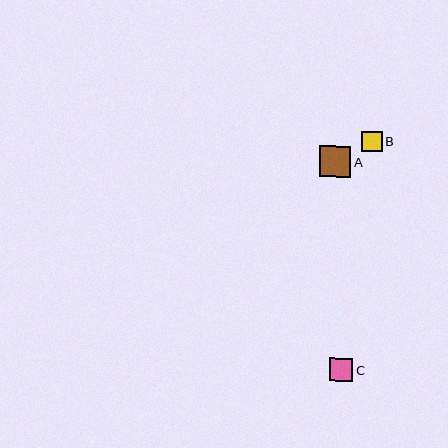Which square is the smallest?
Square B is the smallest with a size of approximately 20 pixels.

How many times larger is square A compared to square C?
Square A is approximately 1.4 times the size of square C.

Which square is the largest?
Square A is the largest with a size of approximately 31 pixels.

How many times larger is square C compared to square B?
Square C is approximately 1.1 times the size of square B.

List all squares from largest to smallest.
From largest to smallest: A, C, B.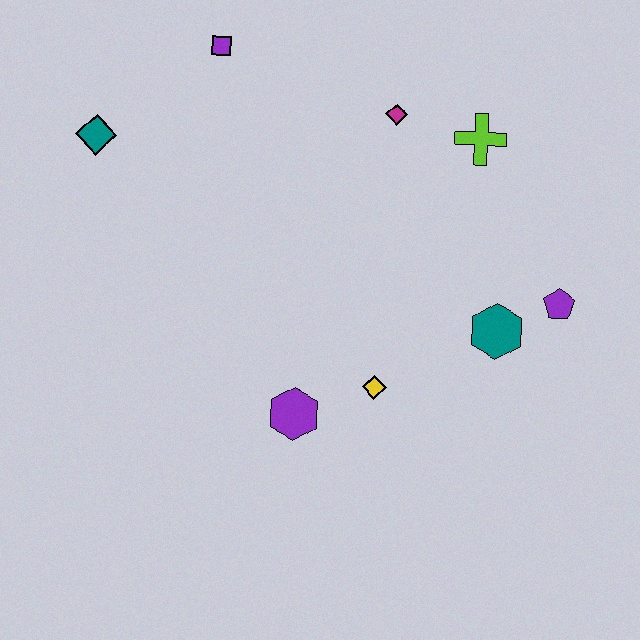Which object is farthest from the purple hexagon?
The purple square is farthest from the purple hexagon.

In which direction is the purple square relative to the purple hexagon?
The purple square is above the purple hexagon.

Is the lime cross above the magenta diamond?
No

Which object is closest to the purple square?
The teal diamond is closest to the purple square.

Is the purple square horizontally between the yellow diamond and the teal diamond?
Yes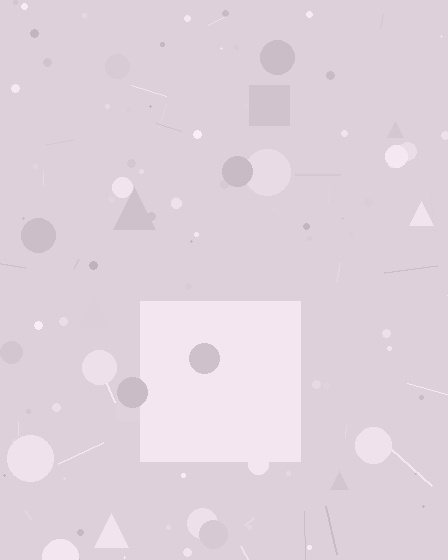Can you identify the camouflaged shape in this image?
The camouflaged shape is a square.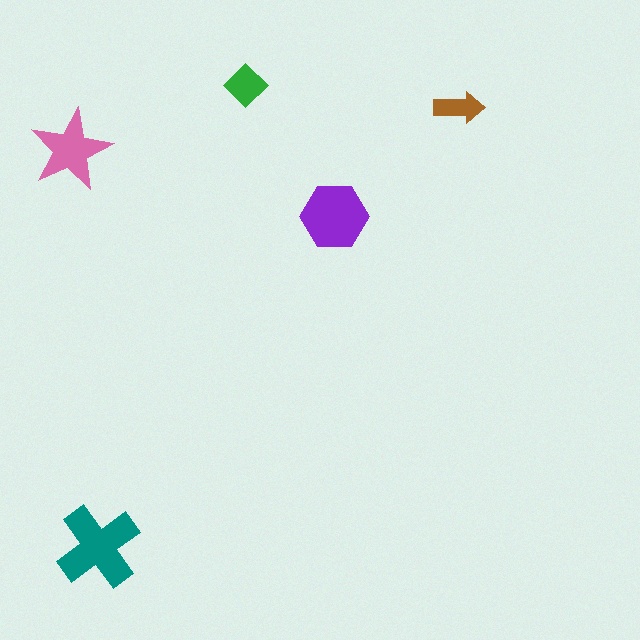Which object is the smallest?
The brown arrow.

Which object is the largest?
The teal cross.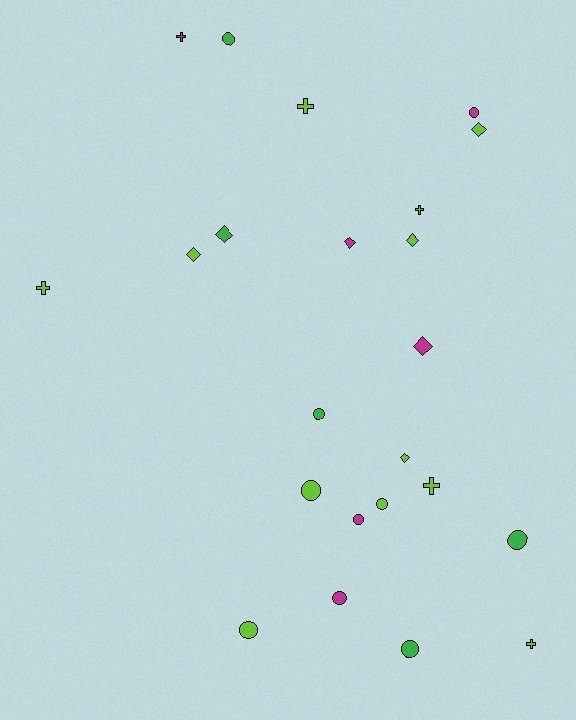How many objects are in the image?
There are 23 objects.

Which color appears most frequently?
Lime, with 12 objects.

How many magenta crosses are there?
There is 1 magenta cross.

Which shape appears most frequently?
Circle, with 10 objects.